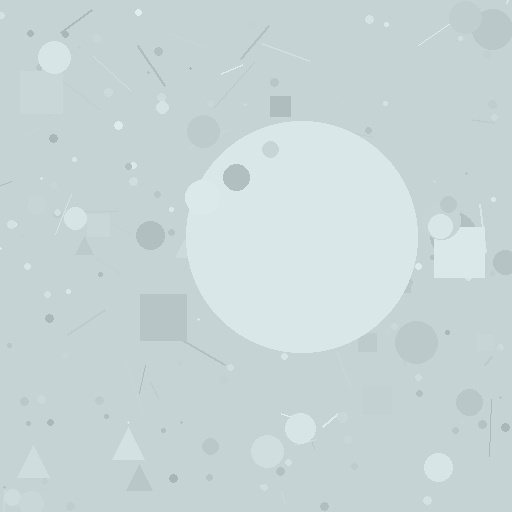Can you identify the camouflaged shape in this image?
The camouflaged shape is a circle.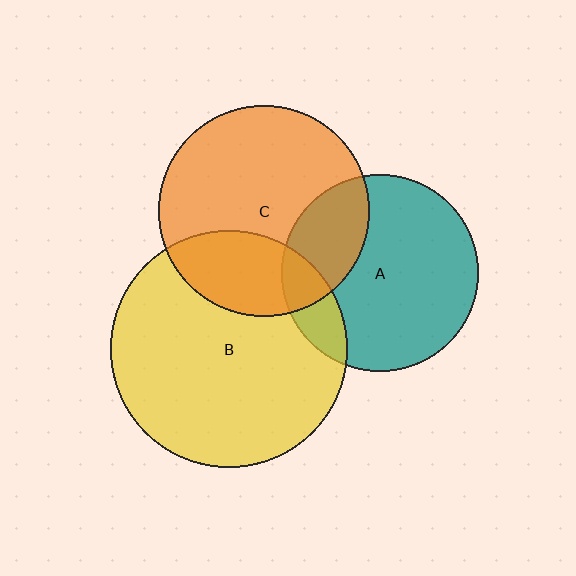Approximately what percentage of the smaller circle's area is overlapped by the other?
Approximately 15%.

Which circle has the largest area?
Circle B (yellow).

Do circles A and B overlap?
Yes.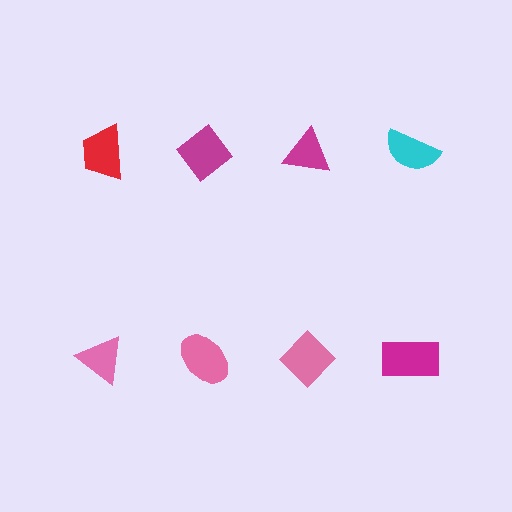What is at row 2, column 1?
A pink triangle.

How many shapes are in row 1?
4 shapes.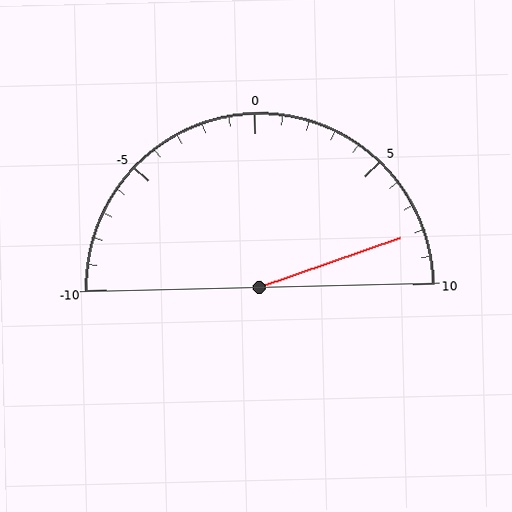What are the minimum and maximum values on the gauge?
The gauge ranges from -10 to 10.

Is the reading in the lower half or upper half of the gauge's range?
The reading is in the upper half of the range (-10 to 10).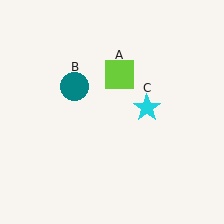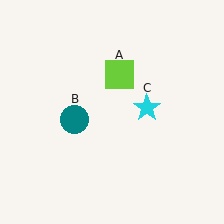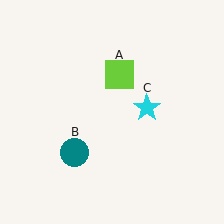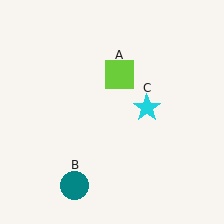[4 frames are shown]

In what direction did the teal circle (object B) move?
The teal circle (object B) moved down.